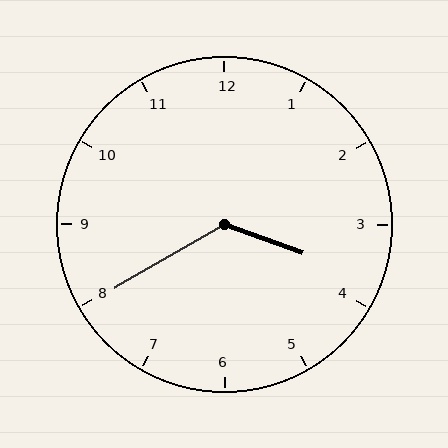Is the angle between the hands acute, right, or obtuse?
It is obtuse.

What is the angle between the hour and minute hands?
Approximately 130 degrees.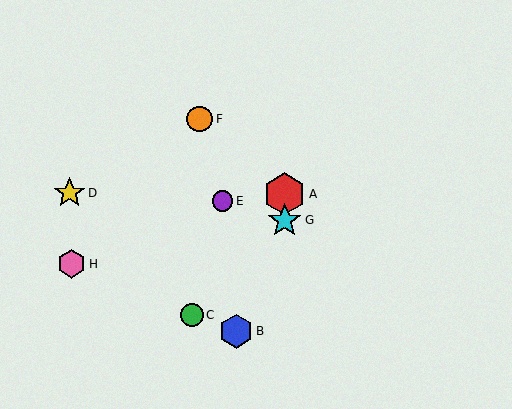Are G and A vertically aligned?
Yes, both are at x≈285.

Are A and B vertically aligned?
No, A is at x≈285 and B is at x≈236.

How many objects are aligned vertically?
2 objects (A, G) are aligned vertically.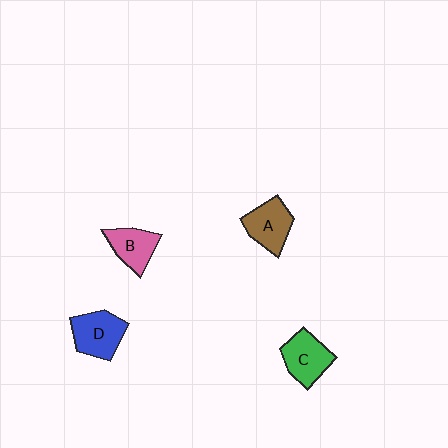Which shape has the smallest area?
Shape B (pink).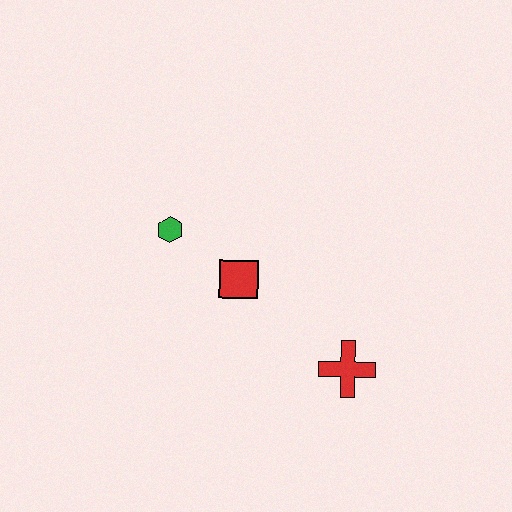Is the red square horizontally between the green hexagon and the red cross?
Yes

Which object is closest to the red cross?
The red square is closest to the red cross.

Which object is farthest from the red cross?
The green hexagon is farthest from the red cross.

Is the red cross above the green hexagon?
No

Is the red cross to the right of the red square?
Yes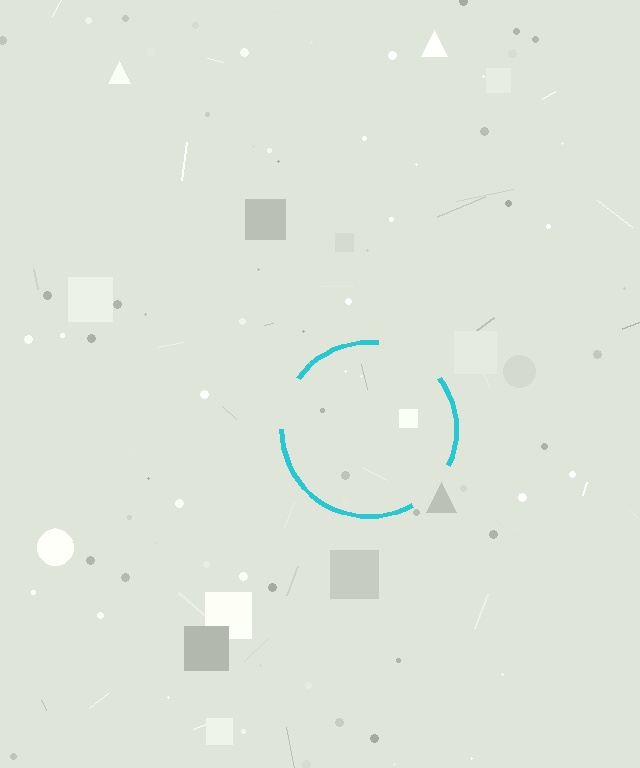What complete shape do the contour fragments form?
The contour fragments form a circle.